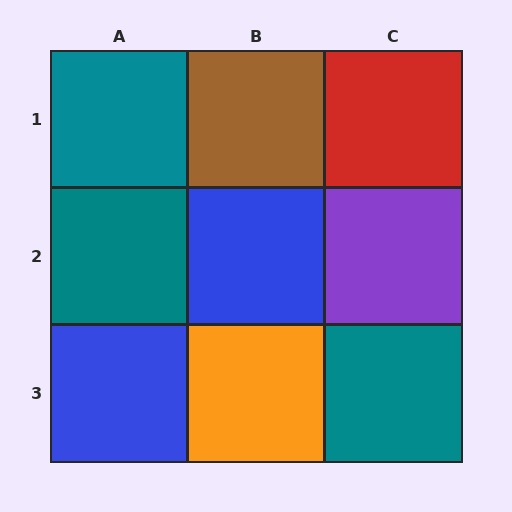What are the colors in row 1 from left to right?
Teal, brown, red.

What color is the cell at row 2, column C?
Purple.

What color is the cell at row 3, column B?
Orange.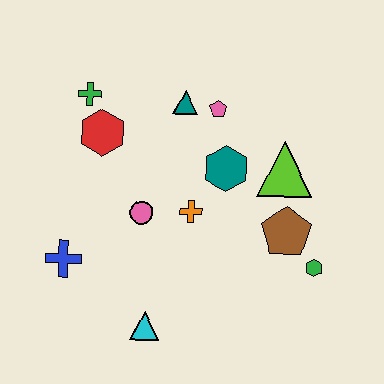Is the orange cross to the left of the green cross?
No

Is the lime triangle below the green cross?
Yes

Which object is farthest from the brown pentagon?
The green cross is farthest from the brown pentagon.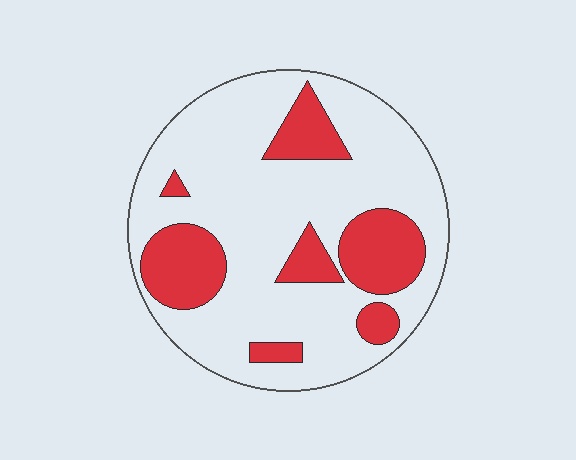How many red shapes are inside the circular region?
7.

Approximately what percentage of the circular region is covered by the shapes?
Approximately 25%.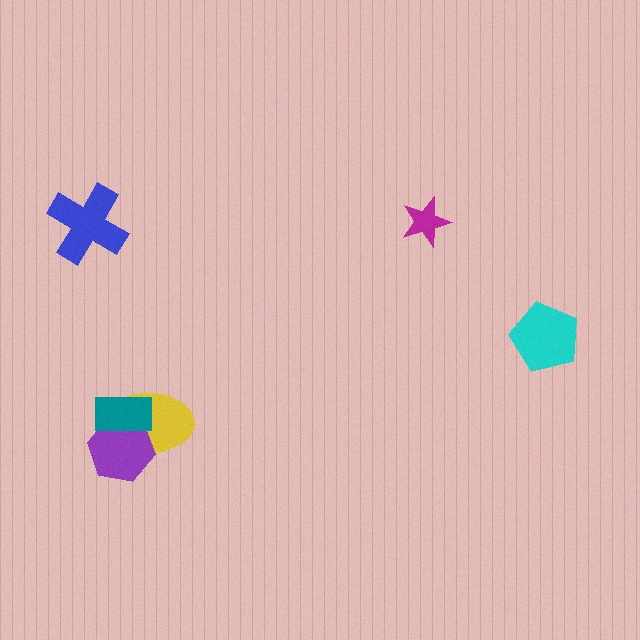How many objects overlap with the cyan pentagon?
0 objects overlap with the cyan pentagon.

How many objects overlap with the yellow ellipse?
2 objects overlap with the yellow ellipse.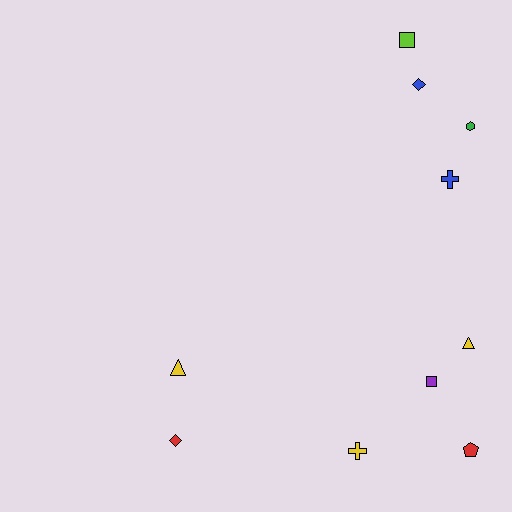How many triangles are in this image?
There are 2 triangles.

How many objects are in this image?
There are 10 objects.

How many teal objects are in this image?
There are no teal objects.